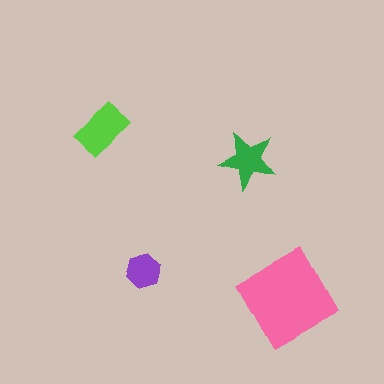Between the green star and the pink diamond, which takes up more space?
The pink diamond.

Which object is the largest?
The pink diamond.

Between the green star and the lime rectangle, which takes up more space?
The lime rectangle.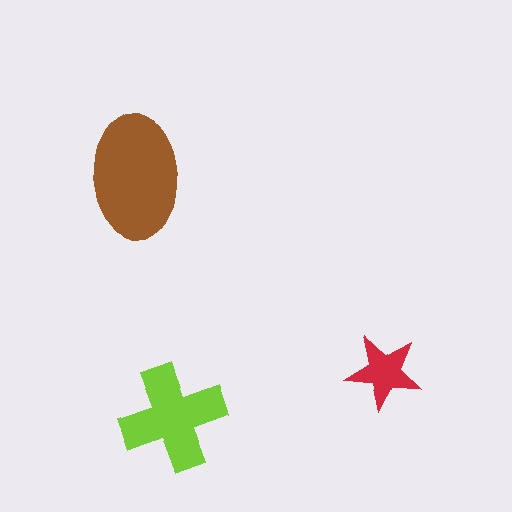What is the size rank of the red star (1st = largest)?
3rd.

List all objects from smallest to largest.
The red star, the lime cross, the brown ellipse.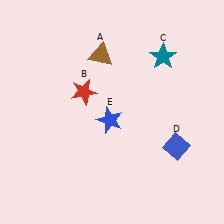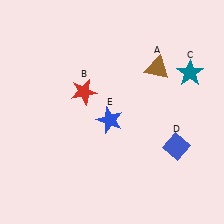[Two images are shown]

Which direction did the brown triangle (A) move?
The brown triangle (A) moved right.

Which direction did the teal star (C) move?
The teal star (C) moved right.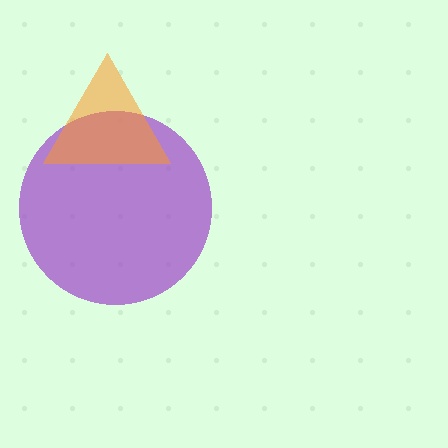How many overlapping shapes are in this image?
There are 2 overlapping shapes in the image.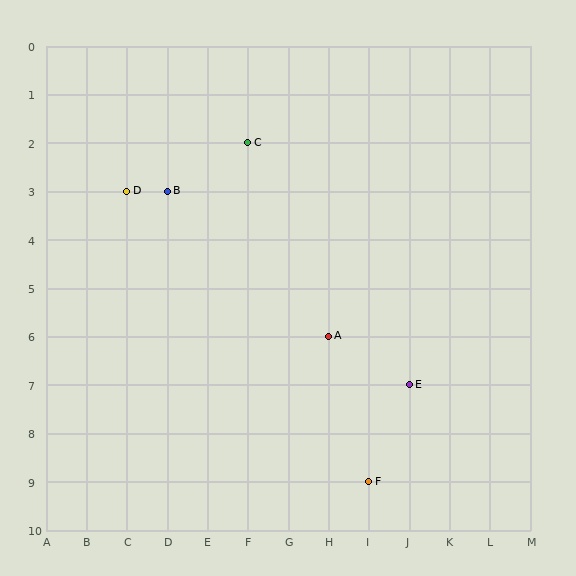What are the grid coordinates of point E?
Point E is at grid coordinates (J, 7).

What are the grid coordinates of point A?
Point A is at grid coordinates (H, 6).